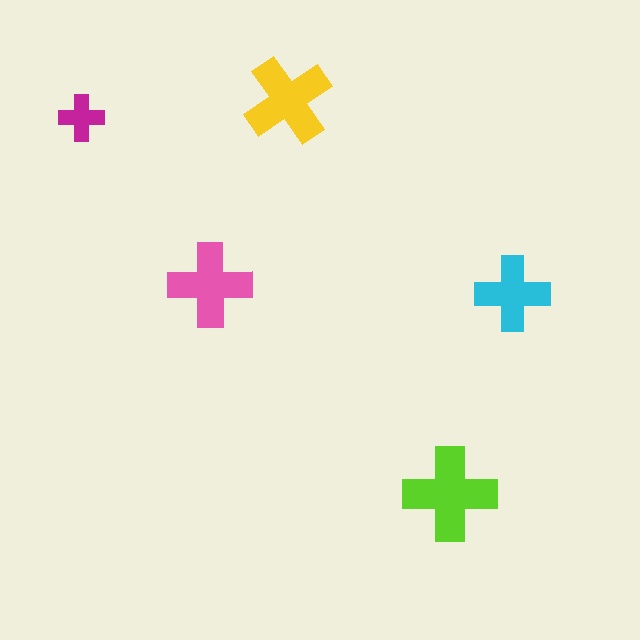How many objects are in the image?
There are 5 objects in the image.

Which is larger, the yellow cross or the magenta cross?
The yellow one.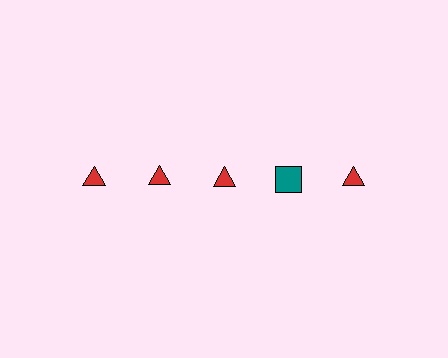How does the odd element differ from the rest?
It differs in both color (teal instead of red) and shape (square instead of triangle).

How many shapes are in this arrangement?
There are 5 shapes arranged in a grid pattern.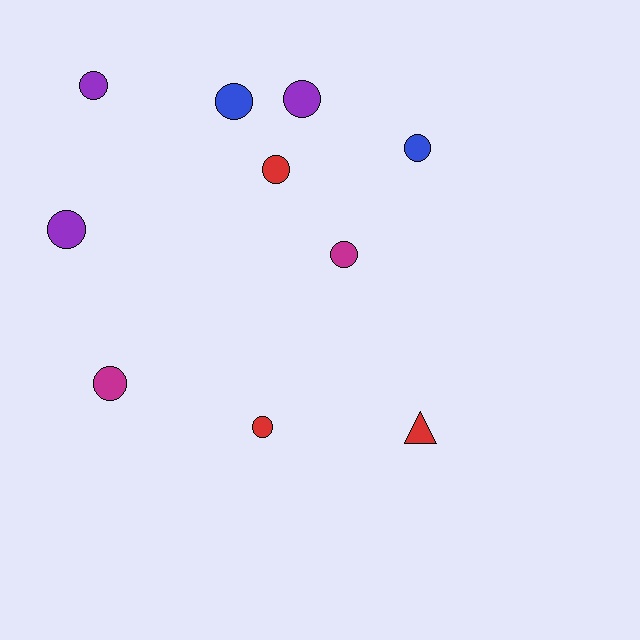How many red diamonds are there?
There are no red diamonds.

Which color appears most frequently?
Red, with 3 objects.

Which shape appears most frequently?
Circle, with 9 objects.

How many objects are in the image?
There are 10 objects.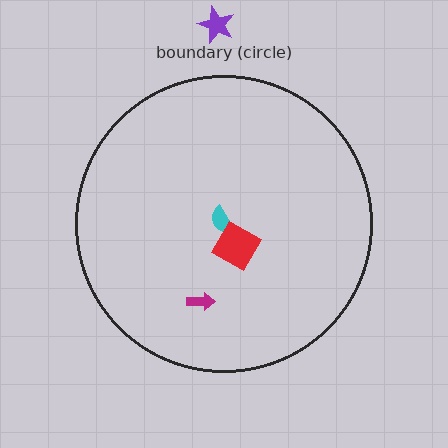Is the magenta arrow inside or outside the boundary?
Inside.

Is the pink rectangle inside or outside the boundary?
Inside.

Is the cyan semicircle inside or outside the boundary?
Inside.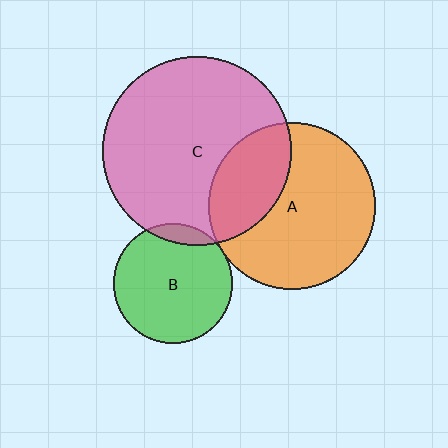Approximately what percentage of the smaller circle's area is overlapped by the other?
Approximately 30%.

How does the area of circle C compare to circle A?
Approximately 1.3 times.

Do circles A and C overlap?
Yes.